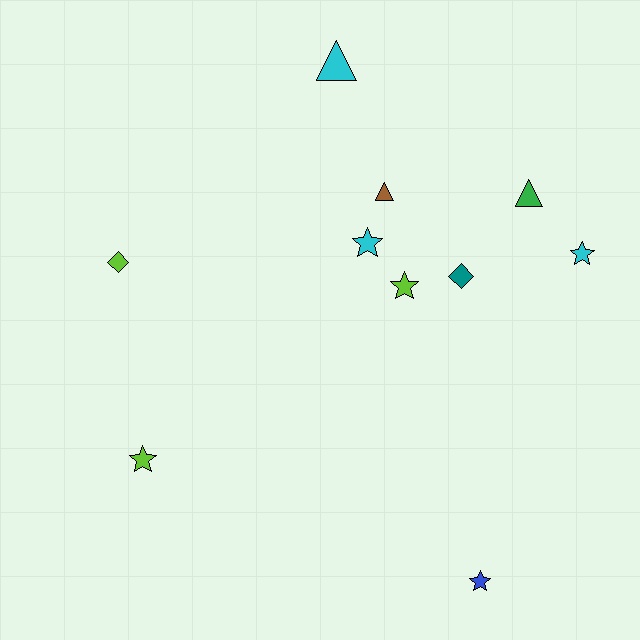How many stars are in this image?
There are 5 stars.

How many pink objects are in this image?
There are no pink objects.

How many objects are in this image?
There are 10 objects.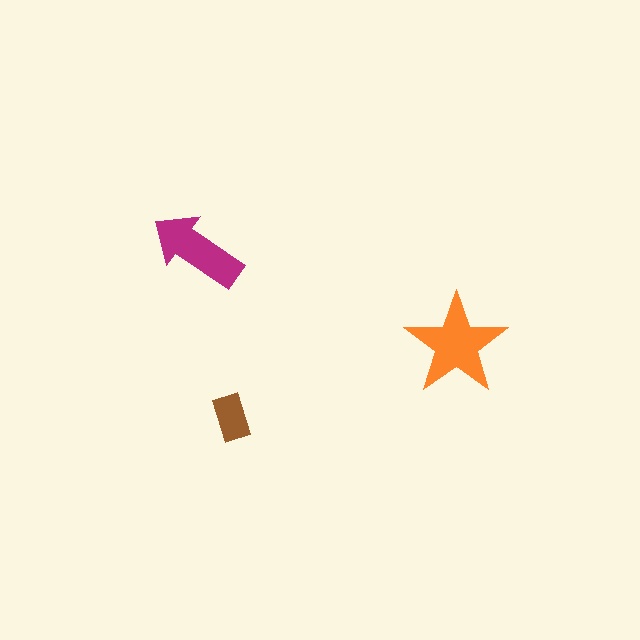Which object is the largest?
The orange star.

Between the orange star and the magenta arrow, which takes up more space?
The orange star.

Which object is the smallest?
The brown rectangle.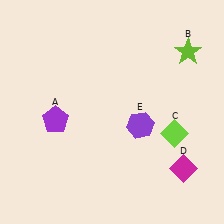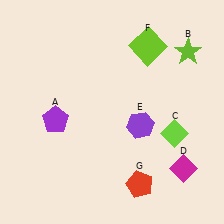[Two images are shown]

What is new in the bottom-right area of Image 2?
A red pentagon (G) was added in the bottom-right area of Image 2.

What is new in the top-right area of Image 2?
A lime square (F) was added in the top-right area of Image 2.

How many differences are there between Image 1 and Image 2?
There are 2 differences between the two images.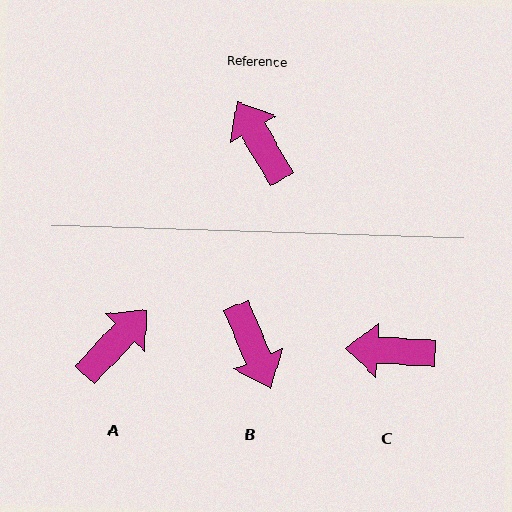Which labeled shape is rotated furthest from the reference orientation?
B, about 173 degrees away.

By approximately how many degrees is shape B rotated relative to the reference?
Approximately 173 degrees counter-clockwise.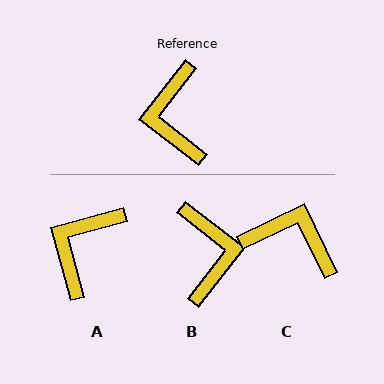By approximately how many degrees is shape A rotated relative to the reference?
Approximately 37 degrees clockwise.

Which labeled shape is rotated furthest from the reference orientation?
B, about 180 degrees away.